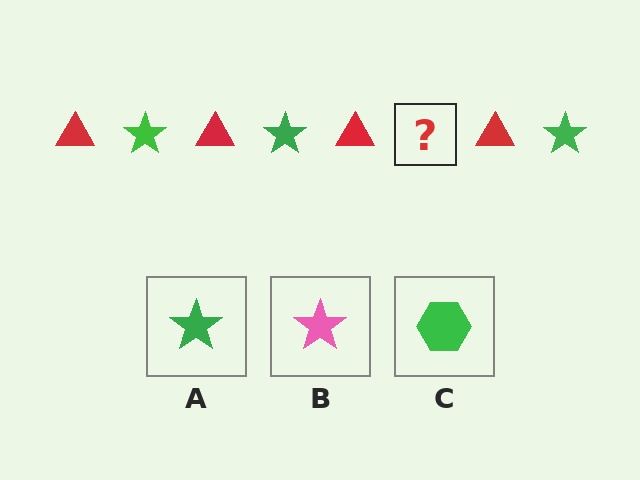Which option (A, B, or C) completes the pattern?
A.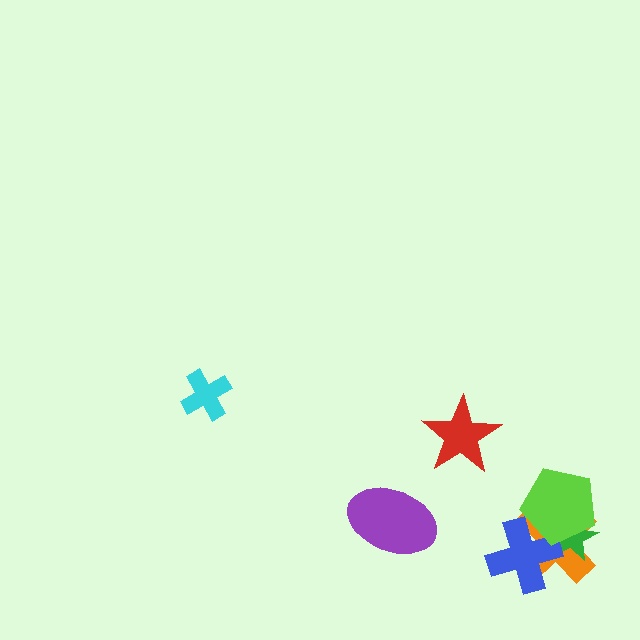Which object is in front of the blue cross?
The lime pentagon is in front of the blue cross.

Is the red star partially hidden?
No, no other shape covers it.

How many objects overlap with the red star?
0 objects overlap with the red star.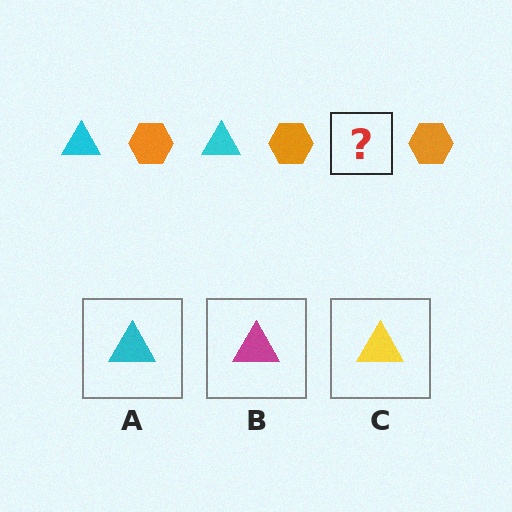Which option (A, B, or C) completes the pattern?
A.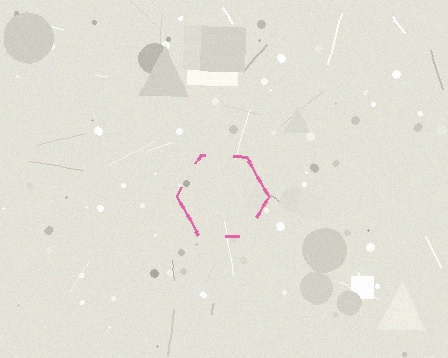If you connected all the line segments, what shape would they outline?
They would outline a hexagon.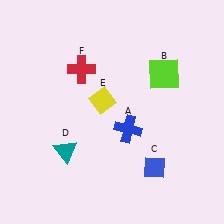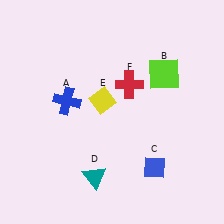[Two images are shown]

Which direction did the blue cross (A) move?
The blue cross (A) moved left.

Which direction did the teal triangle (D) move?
The teal triangle (D) moved right.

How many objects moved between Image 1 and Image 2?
3 objects moved between the two images.